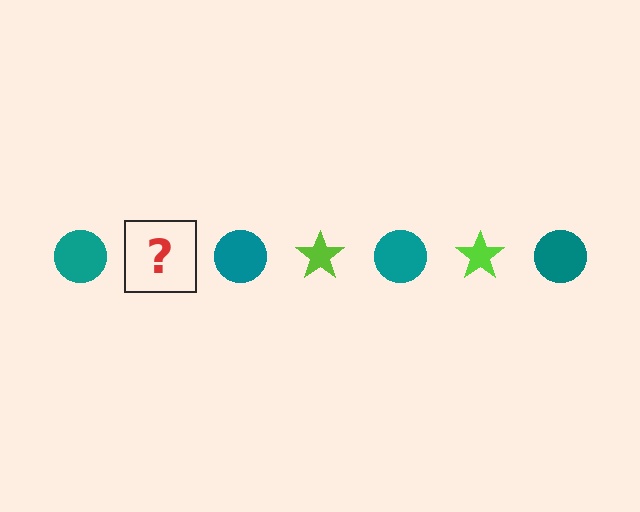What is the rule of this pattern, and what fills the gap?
The rule is that the pattern alternates between teal circle and lime star. The gap should be filled with a lime star.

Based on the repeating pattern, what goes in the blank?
The blank should be a lime star.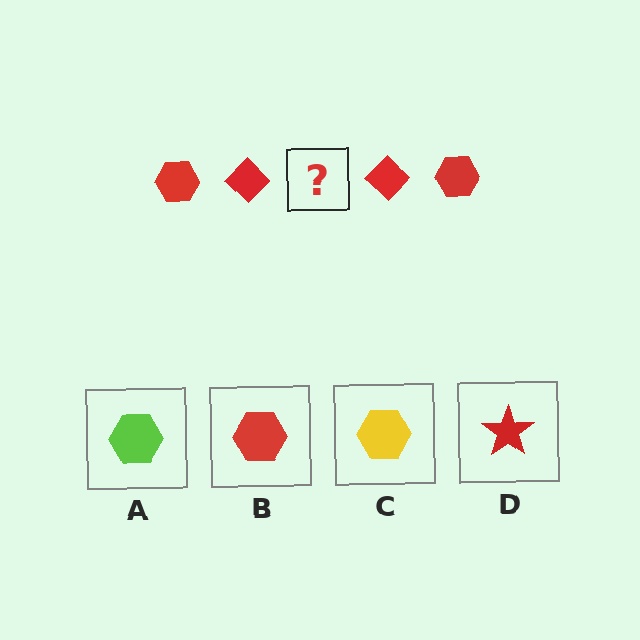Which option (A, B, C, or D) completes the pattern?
B.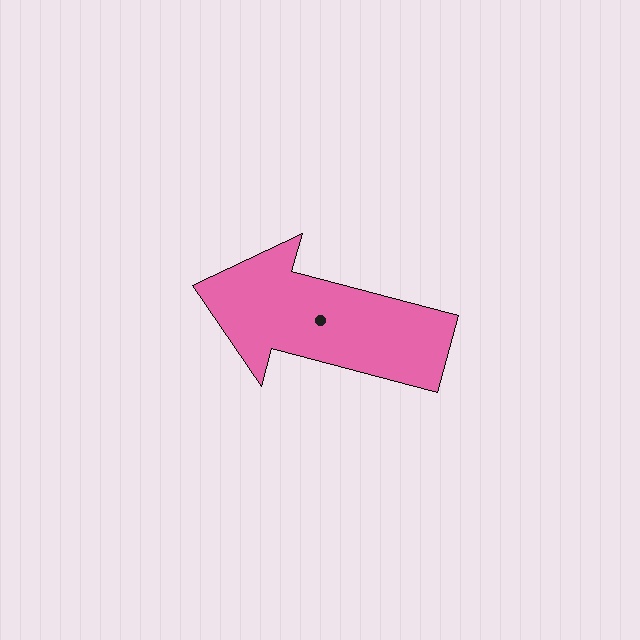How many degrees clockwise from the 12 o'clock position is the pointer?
Approximately 285 degrees.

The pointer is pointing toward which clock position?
Roughly 10 o'clock.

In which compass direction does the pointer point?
West.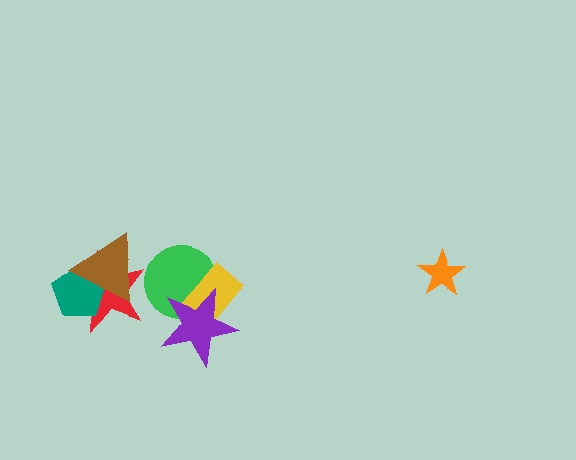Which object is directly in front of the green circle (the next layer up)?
The yellow rectangle is directly in front of the green circle.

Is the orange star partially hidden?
No, no other shape covers it.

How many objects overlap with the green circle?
2 objects overlap with the green circle.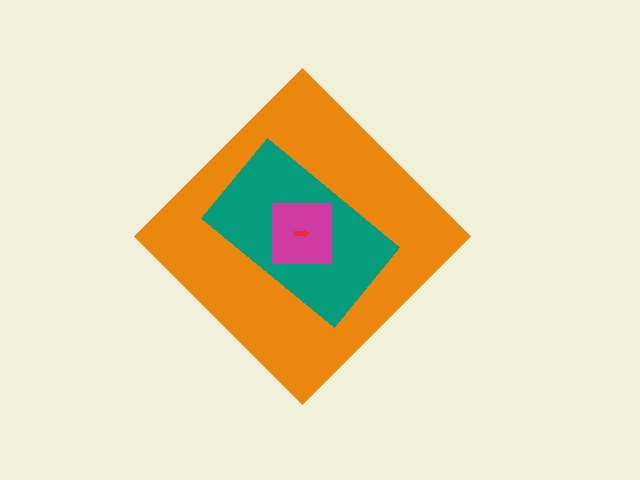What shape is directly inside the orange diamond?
The teal rectangle.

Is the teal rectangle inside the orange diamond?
Yes.